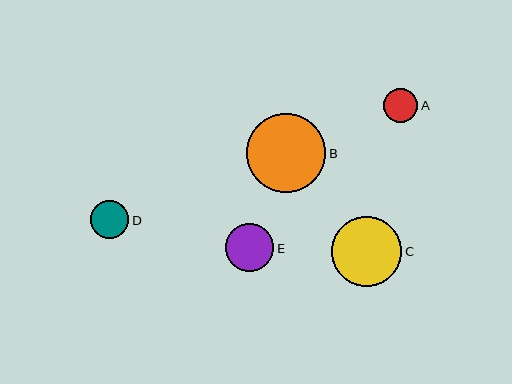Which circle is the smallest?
Circle A is the smallest with a size of approximately 34 pixels.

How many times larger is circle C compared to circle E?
Circle C is approximately 1.5 times the size of circle E.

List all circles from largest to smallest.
From largest to smallest: B, C, E, D, A.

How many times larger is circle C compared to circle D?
Circle C is approximately 1.9 times the size of circle D.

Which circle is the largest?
Circle B is the largest with a size of approximately 79 pixels.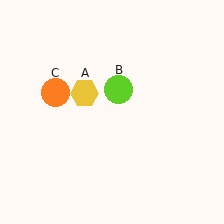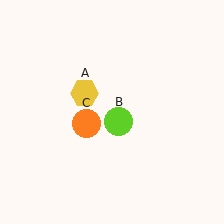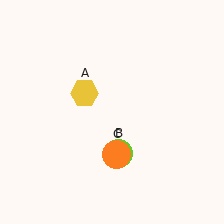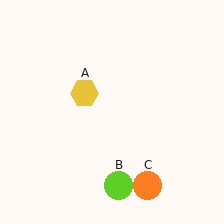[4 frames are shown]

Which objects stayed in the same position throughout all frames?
Yellow hexagon (object A) remained stationary.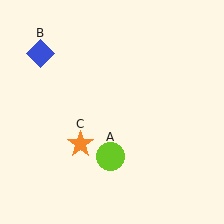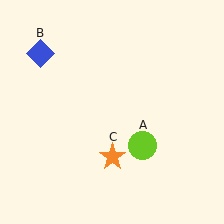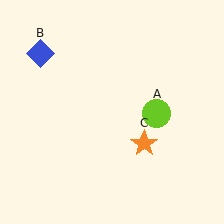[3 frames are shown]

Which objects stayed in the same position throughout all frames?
Blue diamond (object B) remained stationary.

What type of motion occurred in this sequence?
The lime circle (object A), orange star (object C) rotated counterclockwise around the center of the scene.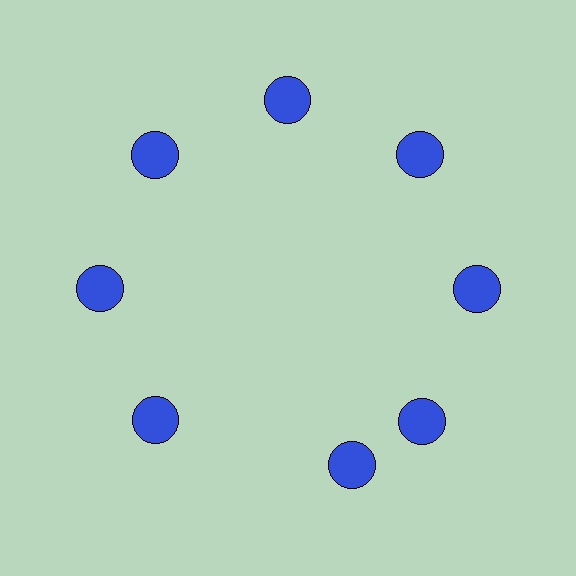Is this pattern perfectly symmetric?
No. The 8 blue circles are arranged in a ring, but one element near the 6 o'clock position is rotated out of alignment along the ring, breaking the 8-fold rotational symmetry.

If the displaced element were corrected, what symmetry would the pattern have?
It would have 8-fold rotational symmetry — the pattern would map onto itself every 45 degrees.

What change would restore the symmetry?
The symmetry would be restored by rotating it back into even spacing with its neighbors so that all 8 circles sit at equal angles and equal distance from the center.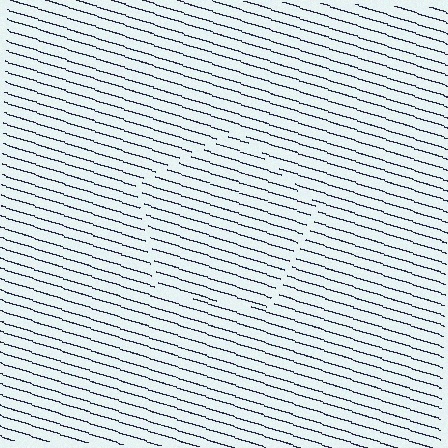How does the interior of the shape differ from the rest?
The interior of the shape contains the same grating, shifted by half a period — the contour is defined by the phase discontinuity where line-ends from the inner and outer gratings abut.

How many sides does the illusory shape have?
5 sides — the line-ends trace a pentagon.